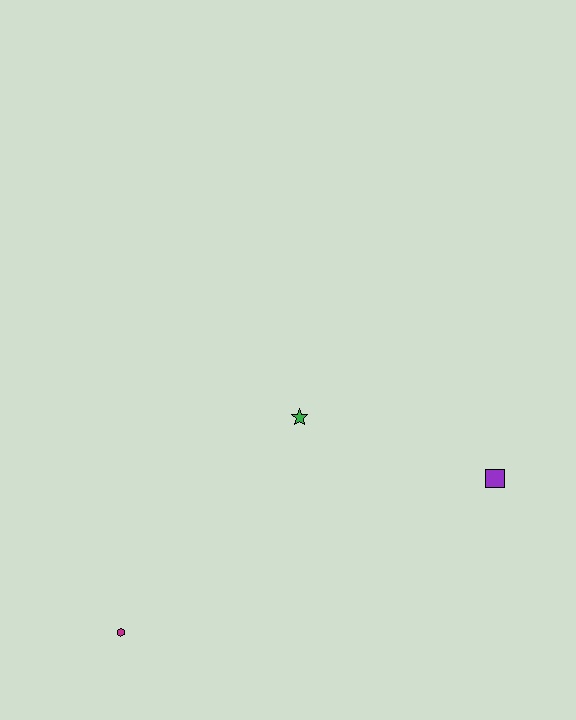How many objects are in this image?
There are 3 objects.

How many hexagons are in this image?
There is 1 hexagon.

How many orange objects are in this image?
There are no orange objects.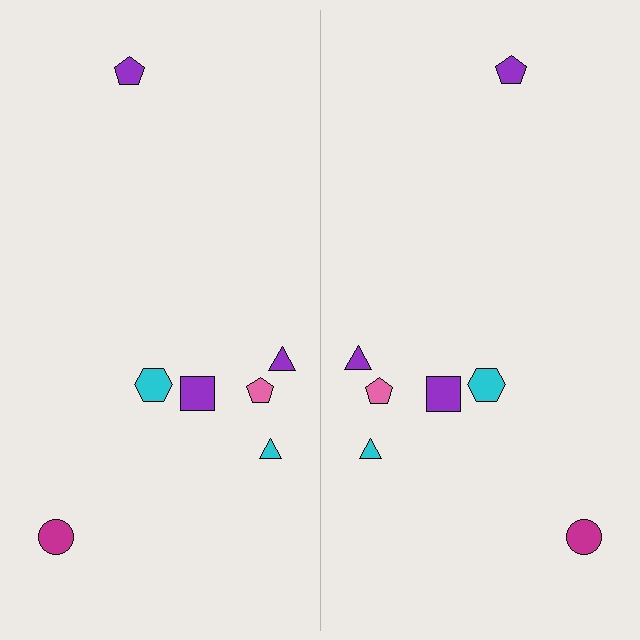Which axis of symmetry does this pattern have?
The pattern has a vertical axis of symmetry running through the center of the image.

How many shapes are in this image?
There are 14 shapes in this image.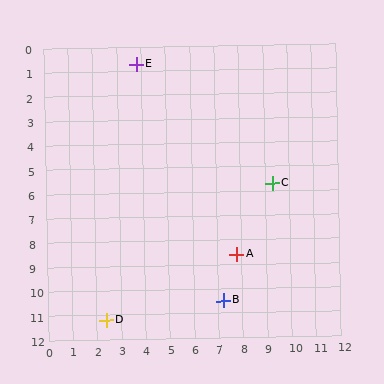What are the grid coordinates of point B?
Point B is at approximately (7.2, 10.5).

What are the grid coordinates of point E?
Point E is at approximately (3.8, 0.7).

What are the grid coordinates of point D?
Point D is at approximately (2.4, 11.2).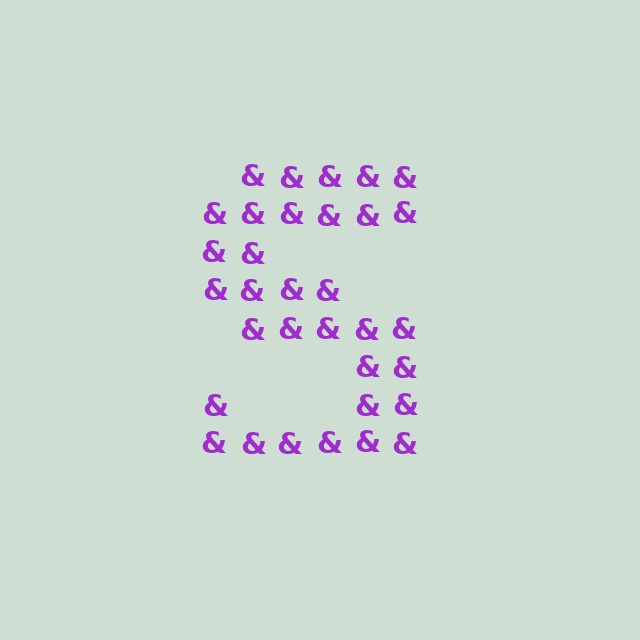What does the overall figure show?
The overall figure shows the letter S.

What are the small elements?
The small elements are ampersands.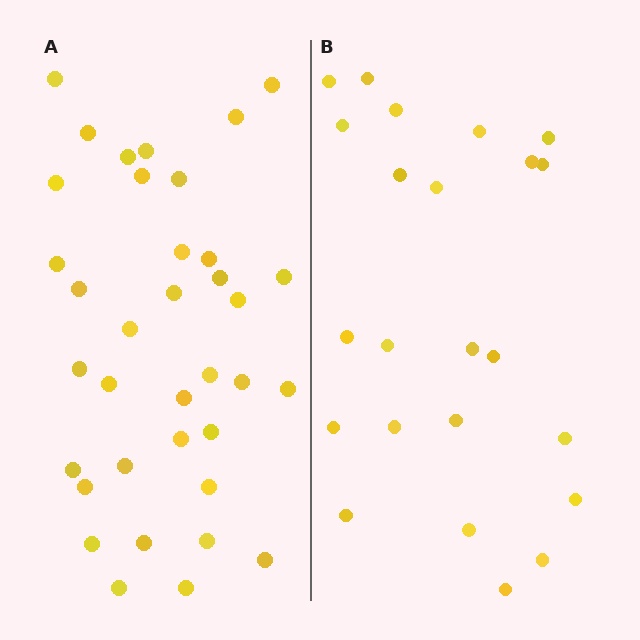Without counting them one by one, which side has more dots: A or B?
Region A (the left region) has more dots.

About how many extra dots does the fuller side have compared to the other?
Region A has approximately 15 more dots than region B.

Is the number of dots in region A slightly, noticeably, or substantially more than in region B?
Region A has substantially more. The ratio is roughly 1.6 to 1.